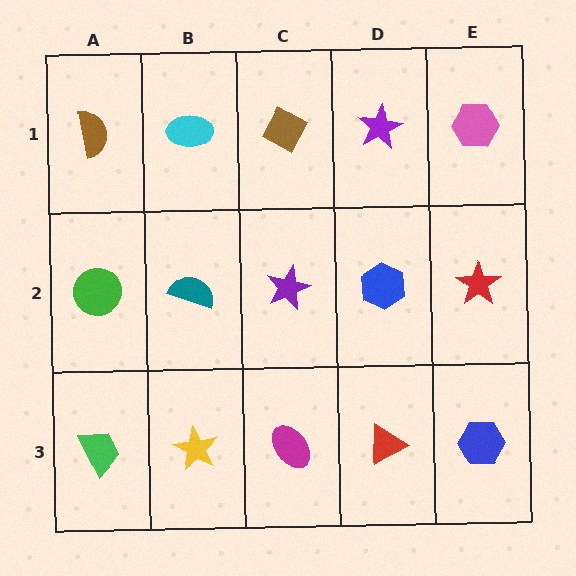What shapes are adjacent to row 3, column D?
A blue hexagon (row 2, column D), a magenta ellipse (row 3, column C), a blue hexagon (row 3, column E).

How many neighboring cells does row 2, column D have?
4.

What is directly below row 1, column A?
A green circle.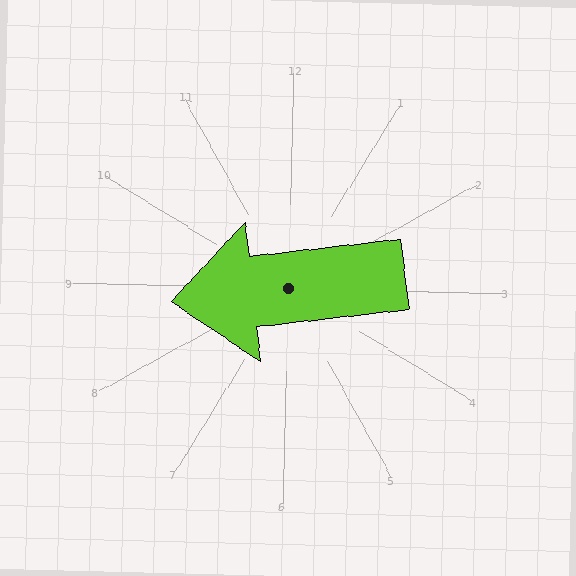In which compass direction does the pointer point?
West.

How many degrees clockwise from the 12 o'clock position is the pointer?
Approximately 262 degrees.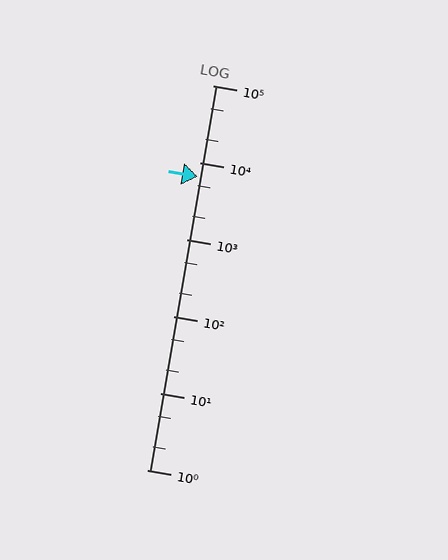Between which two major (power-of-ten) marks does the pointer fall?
The pointer is between 1000 and 10000.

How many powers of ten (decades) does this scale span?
The scale spans 5 decades, from 1 to 100000.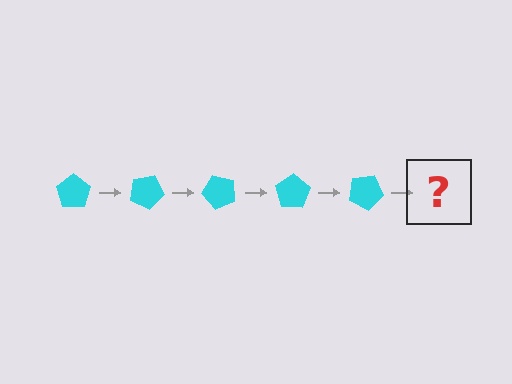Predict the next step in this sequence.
The next step is a cyan pentagon rotated 125 degrees.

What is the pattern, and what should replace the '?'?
The pattern is that the pentagon rotates 25 degrees each step. The '?' should be a cyan pentagon rotated 125 degrees.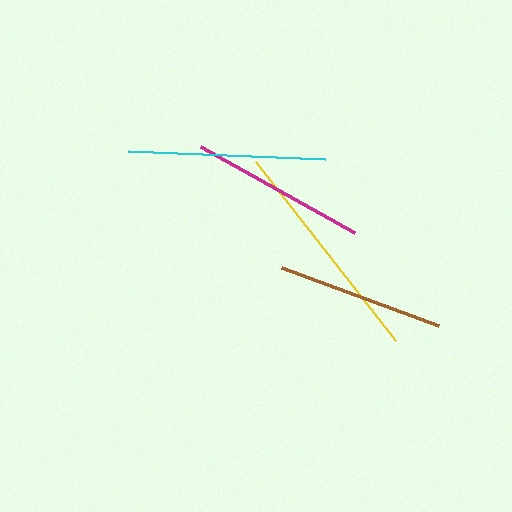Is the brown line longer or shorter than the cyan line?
The cyan line is longer than the brown line.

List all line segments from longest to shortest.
From longest to shortest: yellow, cyan, magenta, brown.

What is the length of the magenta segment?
The magenta segment is approximately 177 pixels long.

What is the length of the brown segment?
The brown segment is approximately 167 pixels long.